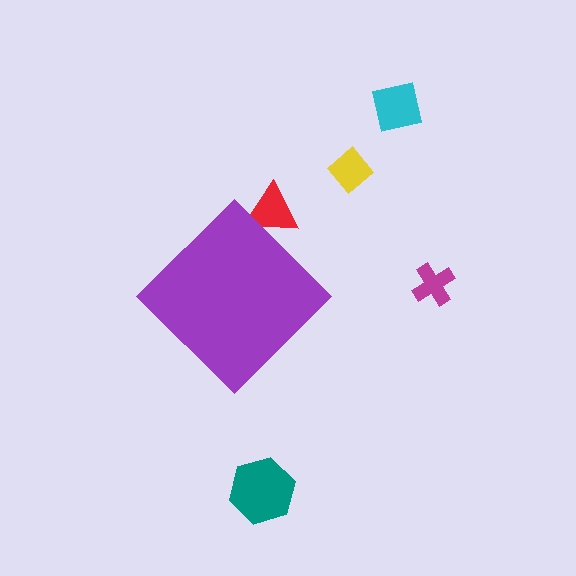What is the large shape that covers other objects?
A purple diamond.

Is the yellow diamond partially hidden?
No, the yellow diamond is fully visible.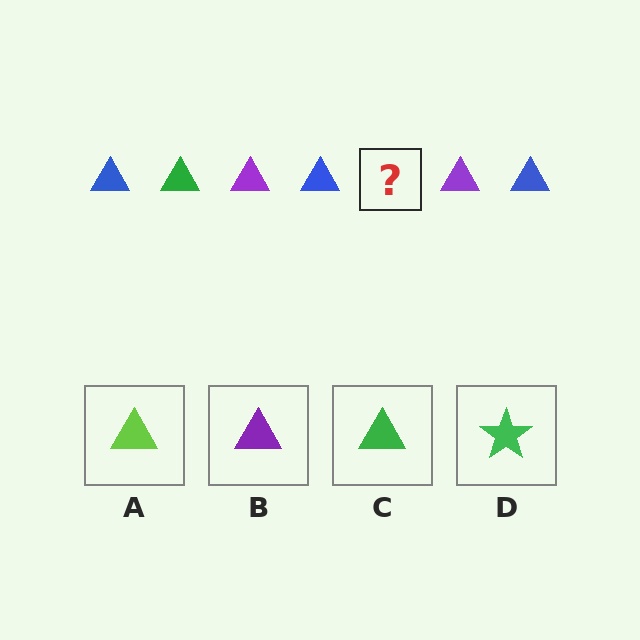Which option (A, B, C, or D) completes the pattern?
C.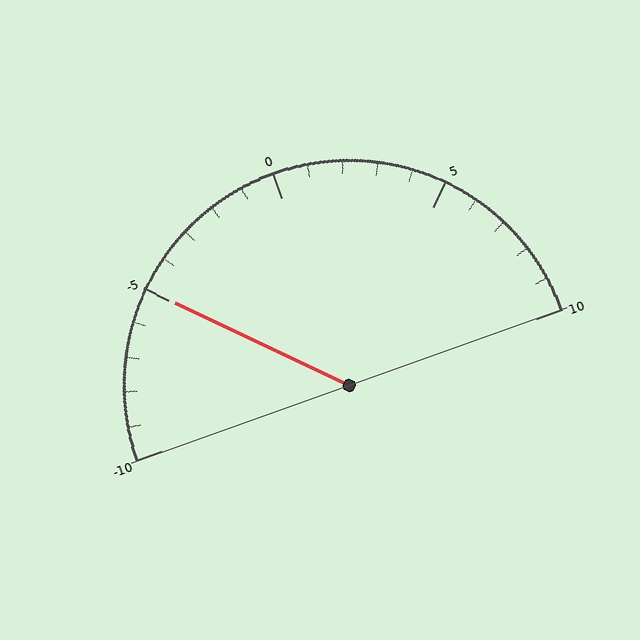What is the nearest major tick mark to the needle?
The nearest major tick mark is -5.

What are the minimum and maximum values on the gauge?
The gauge ranges from -10 to 10.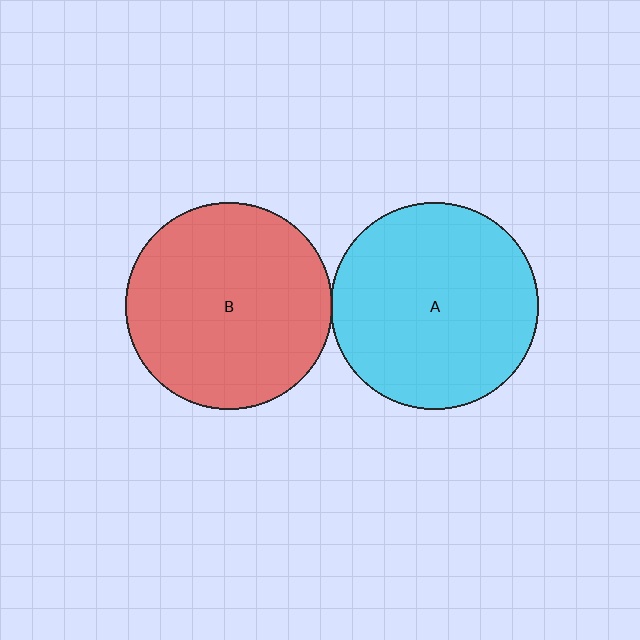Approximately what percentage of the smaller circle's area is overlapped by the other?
Approximately 5%.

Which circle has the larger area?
Circle A (cyan).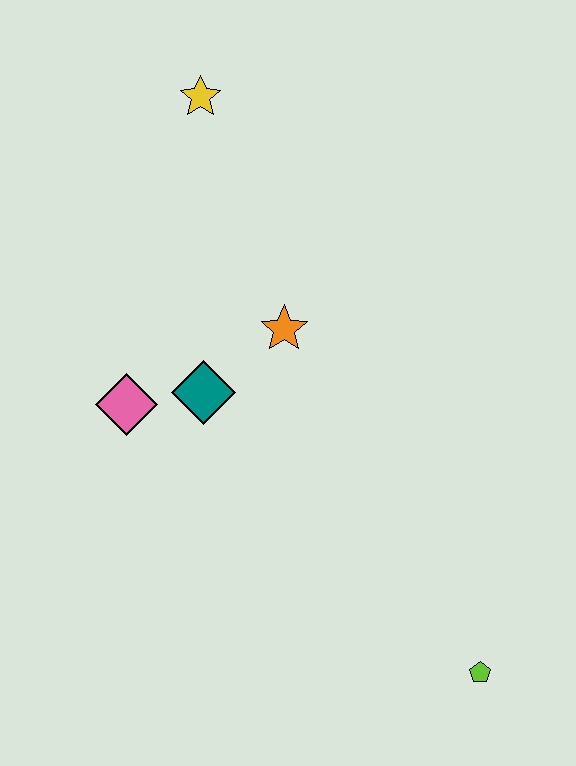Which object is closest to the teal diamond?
The pink diamond is closest to the teal diamond.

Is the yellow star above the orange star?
Yes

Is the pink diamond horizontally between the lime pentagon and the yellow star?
No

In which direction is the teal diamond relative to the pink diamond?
The teal diamond is to the right of the pink diamond.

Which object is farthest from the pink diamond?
The lime pentagon is farthest from the pink diamond.